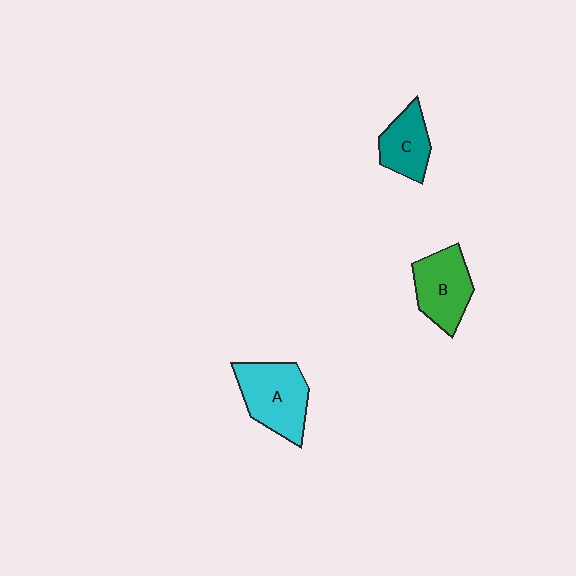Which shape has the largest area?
Shape A (cyan).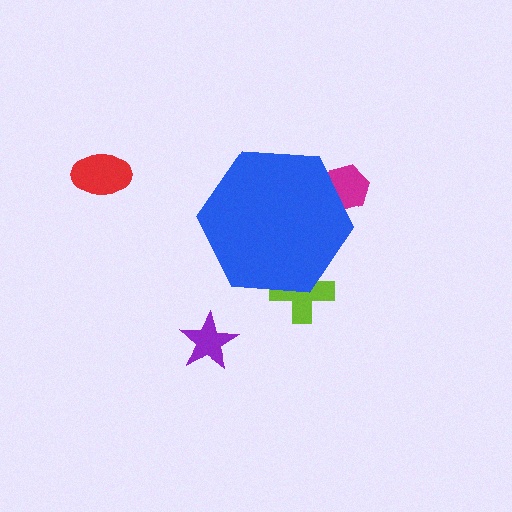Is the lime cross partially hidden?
Yes, the lime cross is partially hidden behind the blue hexagon.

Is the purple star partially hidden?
No, the purple star is fully visible.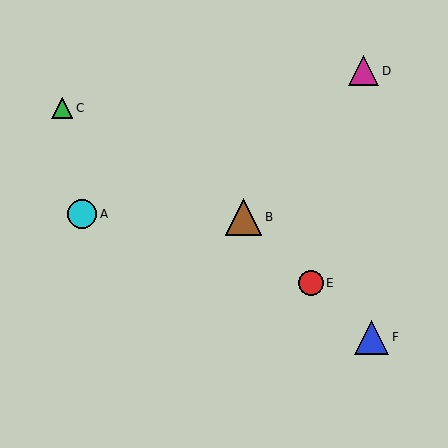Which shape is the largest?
The brown triangle (labeled B) is the largest.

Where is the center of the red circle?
The center of the red circle is at (311, 283).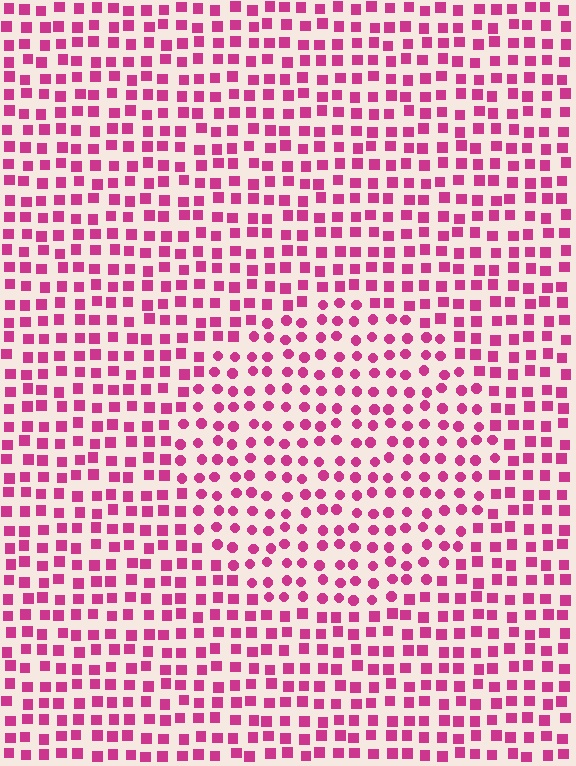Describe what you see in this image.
The image is filled with small magenta elements arranged in a uniform grid. A circle-shaped region contains circles, while the surrounding area contains squares. The boundary is defined purely by the change in element shape.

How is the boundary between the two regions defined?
The boundary is defined by a change in element shape: circles inside vs. squares outside. All elements share the same color and spacing.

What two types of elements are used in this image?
The image uses circles inside the circle region and squares outside it.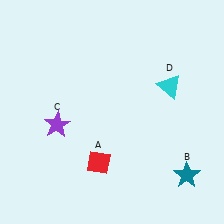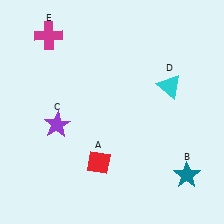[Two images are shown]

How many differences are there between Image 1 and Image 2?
There is 1 difference between the two images.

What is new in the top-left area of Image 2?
A magenta cross (E) was added in the top-left area of Image 2.